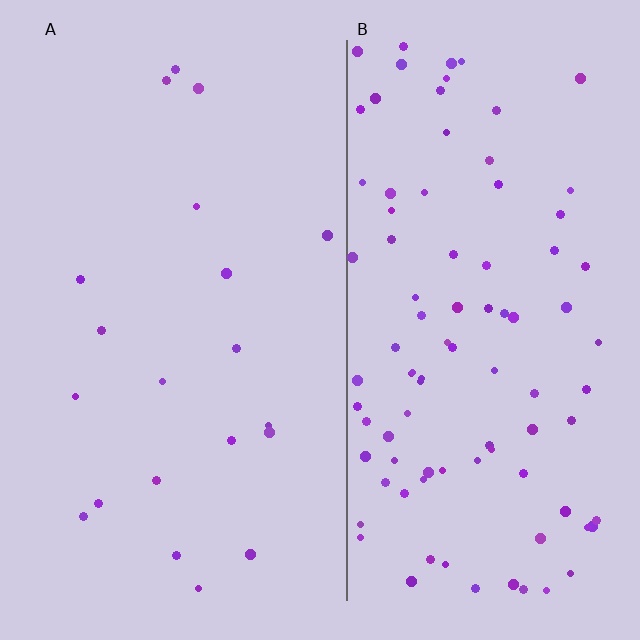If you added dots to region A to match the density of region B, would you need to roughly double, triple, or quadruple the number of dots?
Approximately quadruple.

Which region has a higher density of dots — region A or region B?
B (the right).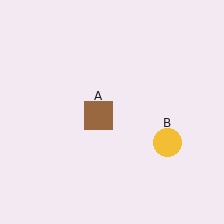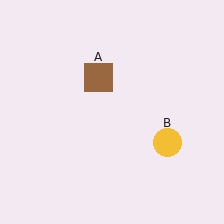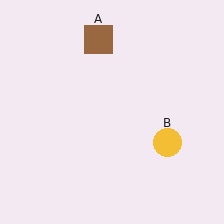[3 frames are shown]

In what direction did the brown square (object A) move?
The brown square (object A) moved up.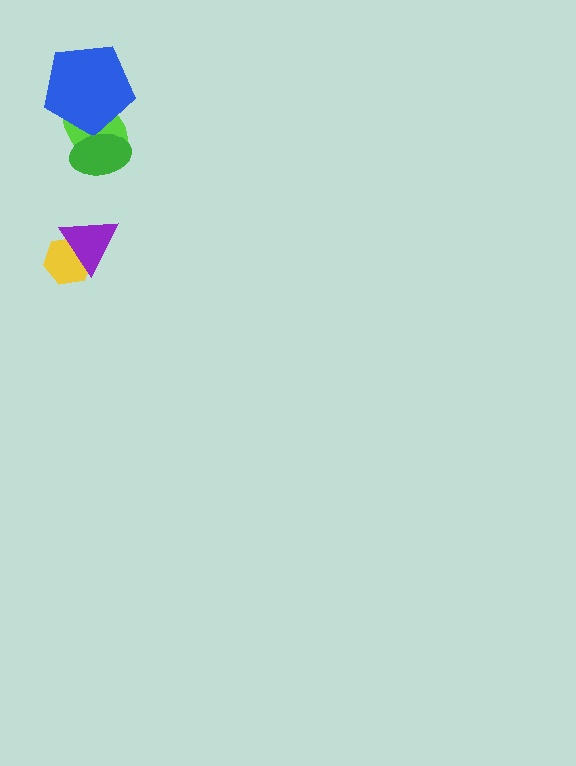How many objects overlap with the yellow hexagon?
1 object overlaps with the yellow hexagon.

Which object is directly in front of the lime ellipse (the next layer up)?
The blue pentagon is directly in front of the lime ellipse.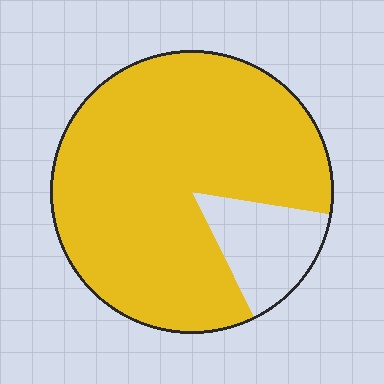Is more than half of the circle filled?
Yes.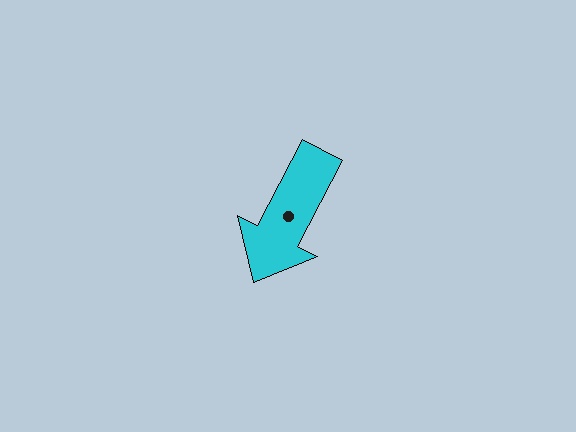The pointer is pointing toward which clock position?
Roughly 7 o'clock.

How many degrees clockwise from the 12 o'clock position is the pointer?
Approximately 208 degrees.